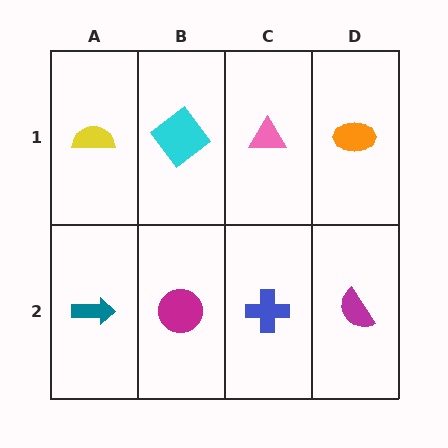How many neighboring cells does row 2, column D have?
2.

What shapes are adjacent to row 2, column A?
A yellow semicircle (row 1, column A), a magenta circle (row 2, column B).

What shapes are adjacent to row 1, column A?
A teal arrow (row 2, column A), a cyan diamond (row 1, column B).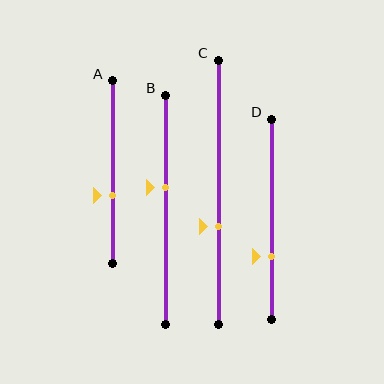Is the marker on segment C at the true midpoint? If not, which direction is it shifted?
No, the marker on segment C is shifted downward by about 13% of the segment length.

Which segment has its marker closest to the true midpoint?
Segment B has its marker closest to the true midpoint.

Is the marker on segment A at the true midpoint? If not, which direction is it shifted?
No, the marker on segment A is shifted downward by about 13% of the segment length.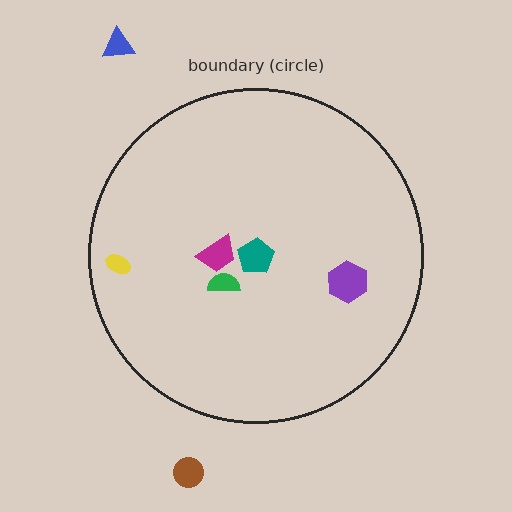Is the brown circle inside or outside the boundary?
Outside.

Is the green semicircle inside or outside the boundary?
Inside.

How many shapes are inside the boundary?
5 inside, 2 outside.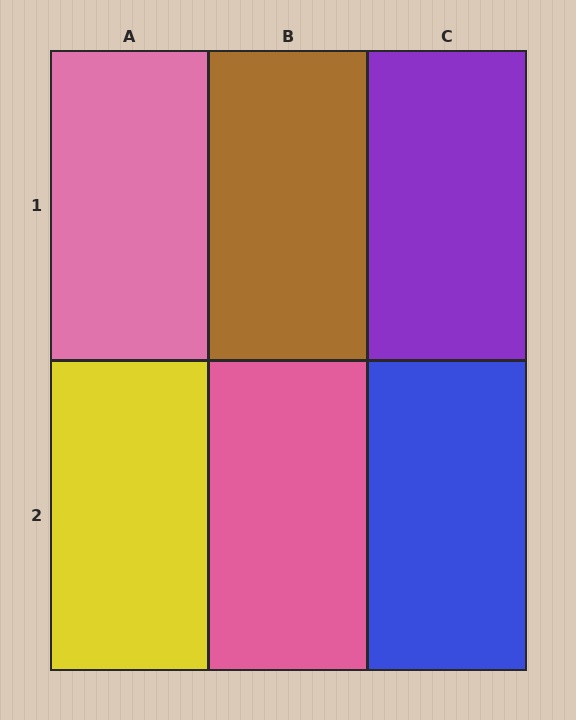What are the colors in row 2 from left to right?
Yellow, pink, blue.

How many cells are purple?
1 cell is purple.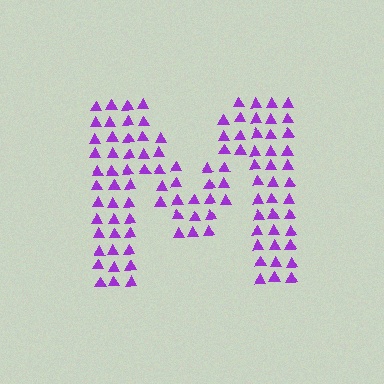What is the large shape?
The large shape is the letter M.